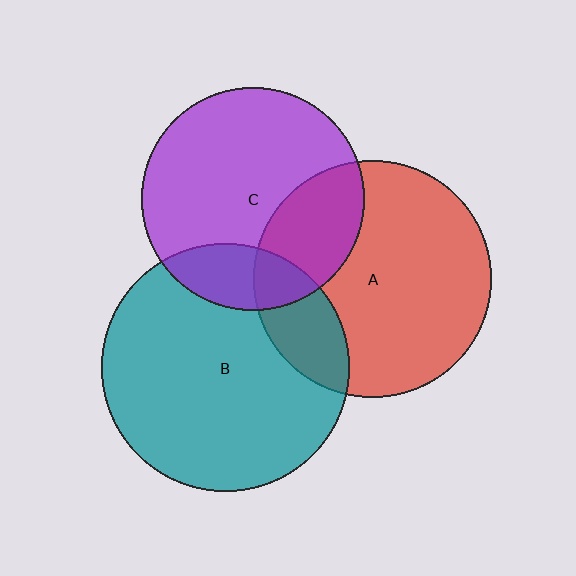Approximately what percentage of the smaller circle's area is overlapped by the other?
Approximately 20%.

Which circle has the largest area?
Circle B (teal).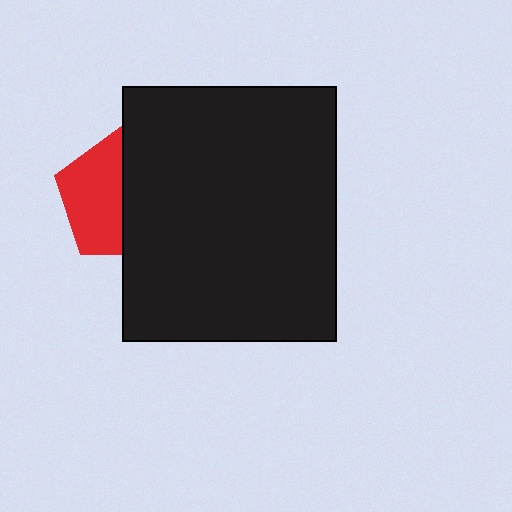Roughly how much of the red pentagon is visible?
About half of it is visible (roughly 49%).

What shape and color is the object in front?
The object in front is a black rectangle.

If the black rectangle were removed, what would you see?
You would see the complete red pentagon.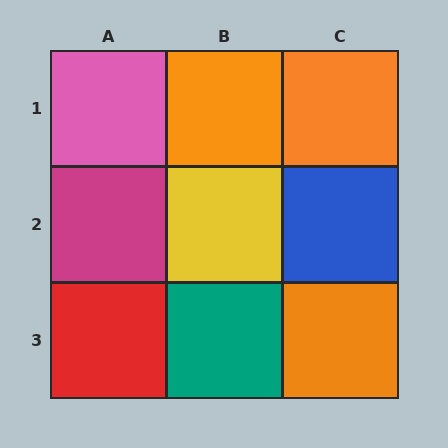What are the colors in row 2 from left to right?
Magenta, yellow, blue.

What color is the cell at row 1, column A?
Pink.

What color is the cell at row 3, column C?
Orange.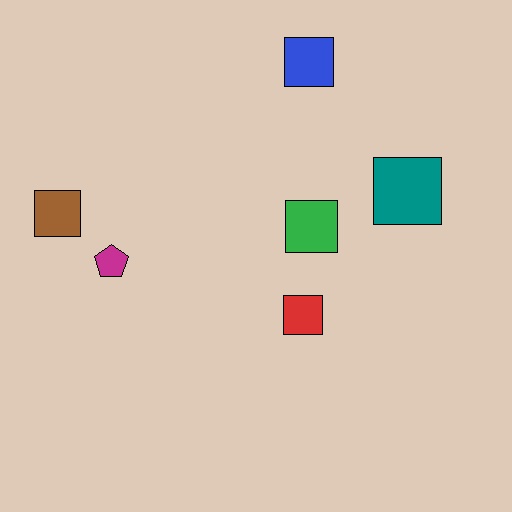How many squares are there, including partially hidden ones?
There are 5 squares.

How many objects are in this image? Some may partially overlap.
There are 6 objects.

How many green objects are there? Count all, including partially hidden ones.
There is 1 green object.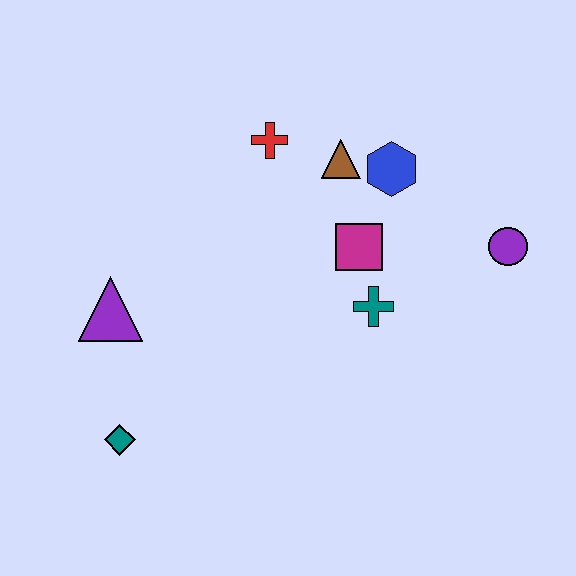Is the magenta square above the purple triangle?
Yes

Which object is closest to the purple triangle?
The teal diamond is closest to the purple triangle.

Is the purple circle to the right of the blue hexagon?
Yes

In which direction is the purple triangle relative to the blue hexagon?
The purple triangle is to the left of the blue hexagon.